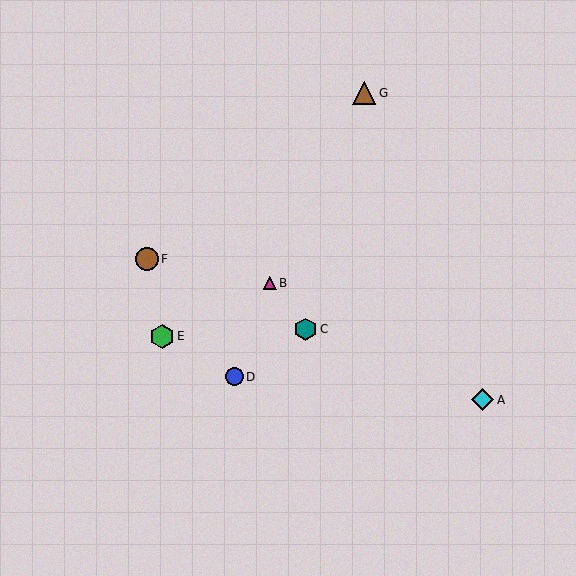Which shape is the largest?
The green hexagon (labeled E) is the largest.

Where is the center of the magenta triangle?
The center of the magenta triangle is at (270, 283).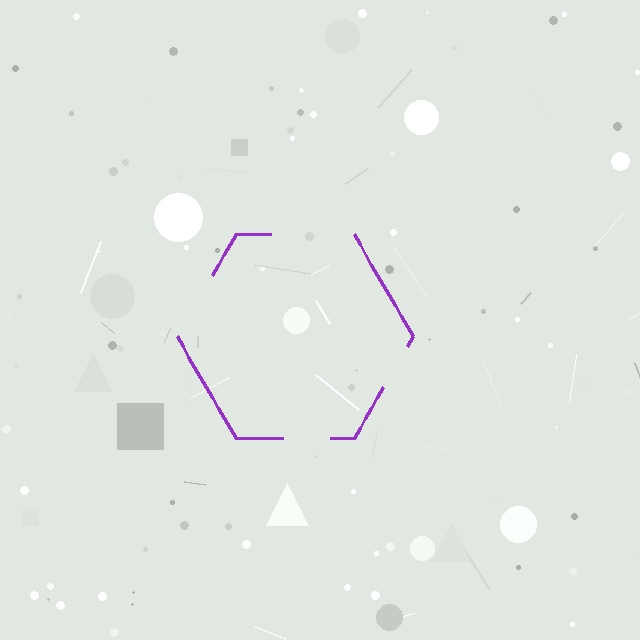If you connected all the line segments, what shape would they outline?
They would outline a hexagon.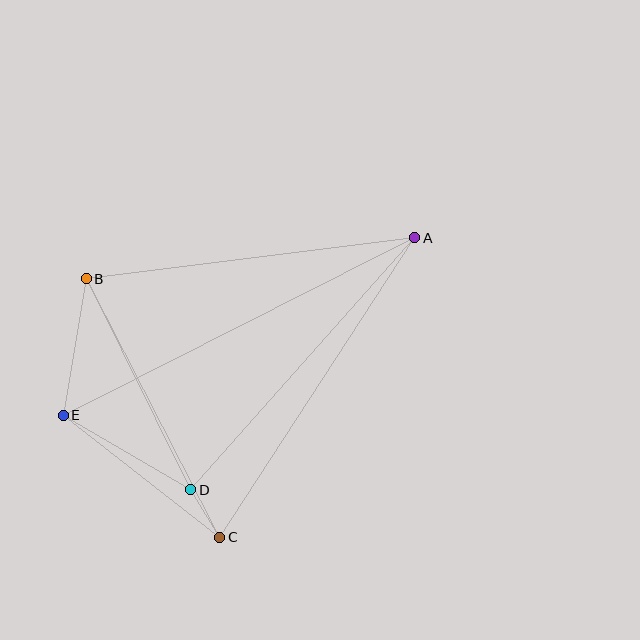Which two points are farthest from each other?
Points A and E are farthest from each other.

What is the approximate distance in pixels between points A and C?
The distance between A and C is approximately 358 pixels.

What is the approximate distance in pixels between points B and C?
The distance between B and C is approximately 291 pixels.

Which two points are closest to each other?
Points C and D are closest to each other.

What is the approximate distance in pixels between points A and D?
The distance between A and D is approximately 337 pixels.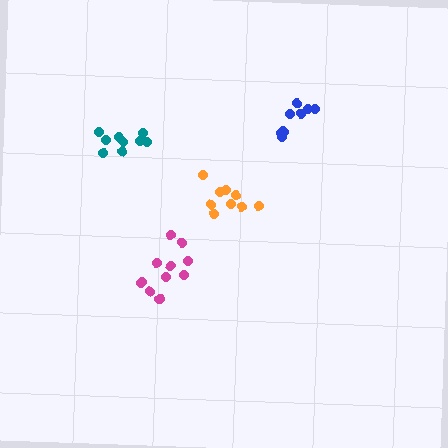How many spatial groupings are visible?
There are 4 spatial groupings.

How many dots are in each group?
Group 1: 9 dots, Group 2: 11 dots, Group 3: 10 dots, Group 4: 9 dots (39 total).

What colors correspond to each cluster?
The clusters are colored: blue, magenta, orange, teal.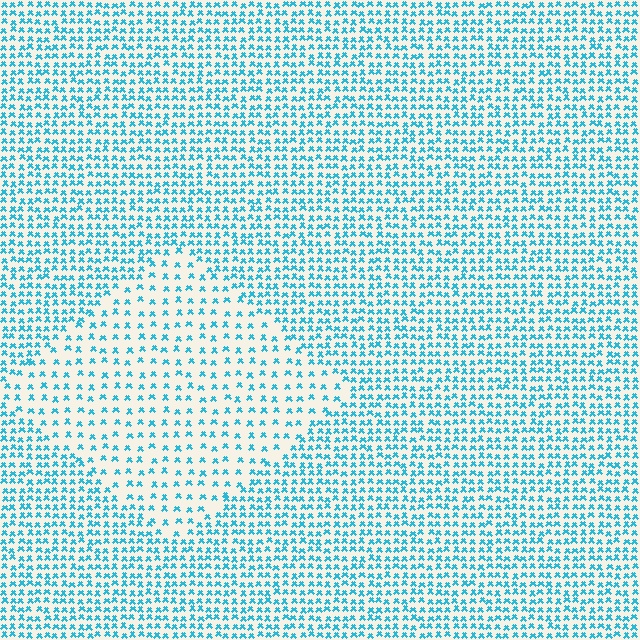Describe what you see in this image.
The image contains small cyan elements arranged at two different densities. A diamond-shaped region is visible where the elements are less densely packed than the surrounding area.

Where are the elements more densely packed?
The elements are more densely packed outside the diamond boundary.